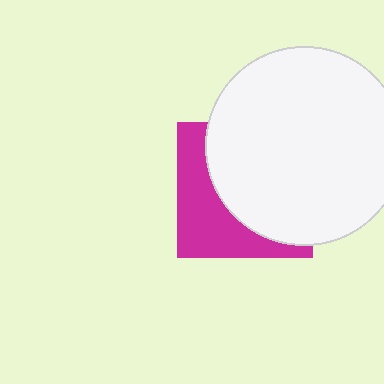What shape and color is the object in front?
The object in front is a white circle.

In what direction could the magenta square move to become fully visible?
The magenta square could move left. That would shift it out from behind the white circle entirely.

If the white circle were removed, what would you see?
You would see the complete magenta square.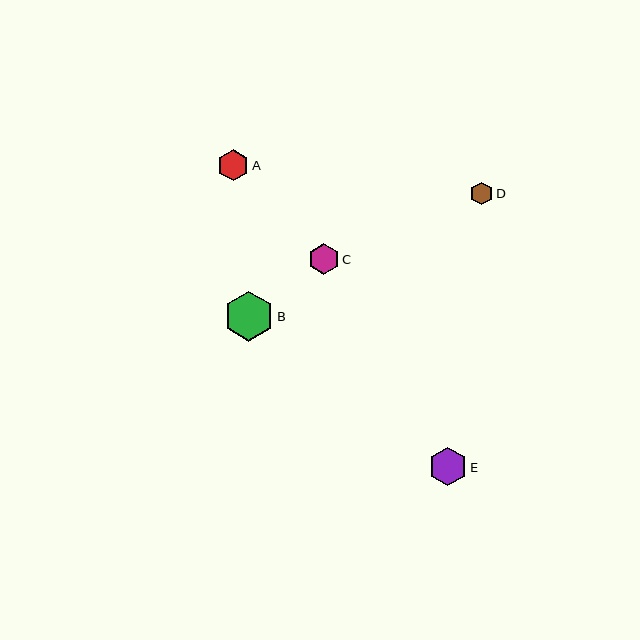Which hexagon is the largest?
Hexagon B is the largest with a size of approximately 50 pixels.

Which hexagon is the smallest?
Hexagon D is the smallest with a size of approximately 23 pixels.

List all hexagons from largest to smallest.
From largest to smallest: B, E, A, C, D.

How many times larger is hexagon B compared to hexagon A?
Hexagon B is approximately 1.6 times the size of hexagon A.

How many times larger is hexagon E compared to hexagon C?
Hexagon E is approximately 1.3 times the size of hexagon C.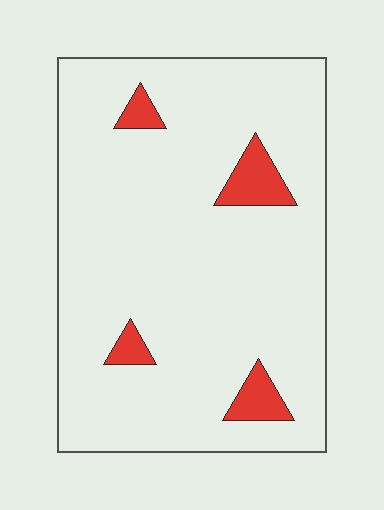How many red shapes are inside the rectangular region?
4.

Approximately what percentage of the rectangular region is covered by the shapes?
Approximately 10%.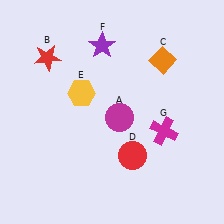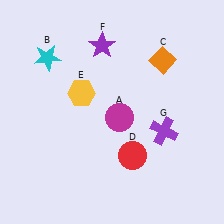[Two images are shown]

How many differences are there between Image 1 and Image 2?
There are 2 differences between the two images.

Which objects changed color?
B changed from red to cyan. G changed from magenta to purple.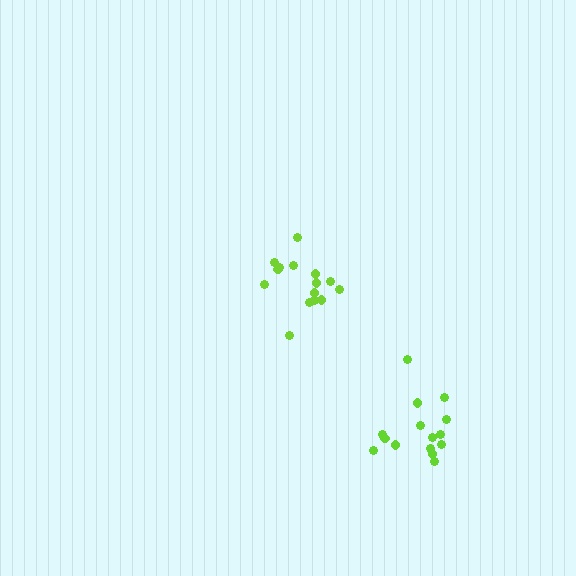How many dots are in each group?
Group 1: 15 dots, Group 2: 15 dots (30 total).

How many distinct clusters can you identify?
There are 2 distinct clusters.